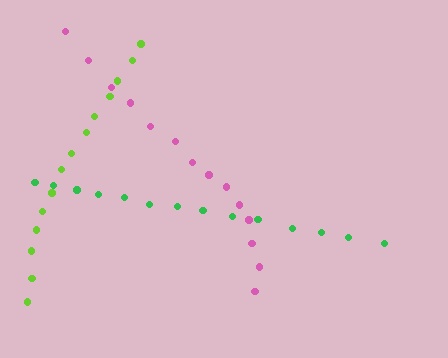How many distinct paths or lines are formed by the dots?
There are 3 distinct paths.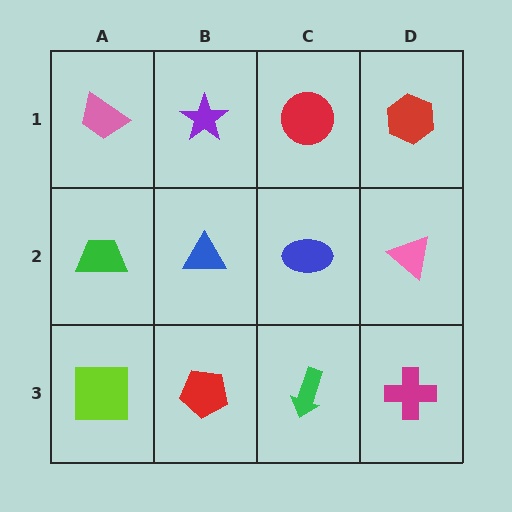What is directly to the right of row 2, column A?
A blue triangle.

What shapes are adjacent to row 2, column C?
A red circle (row 1, column C), a green arrow (row 3, column C), a blue triangle (row 2, column B), a pink triangle (row 2, column D).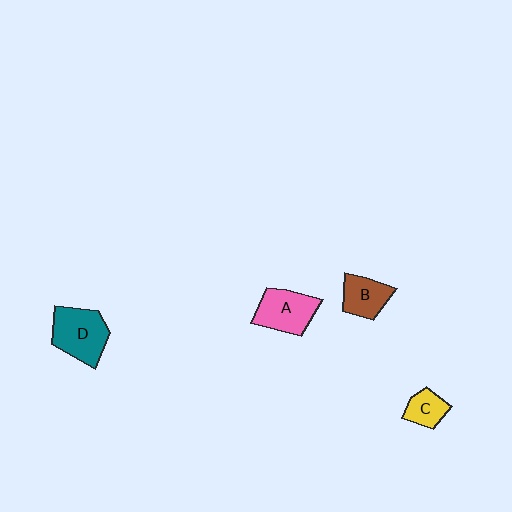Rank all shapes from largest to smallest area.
From largest to smallest: D (teal), A (pink), B (brown), C (yellow).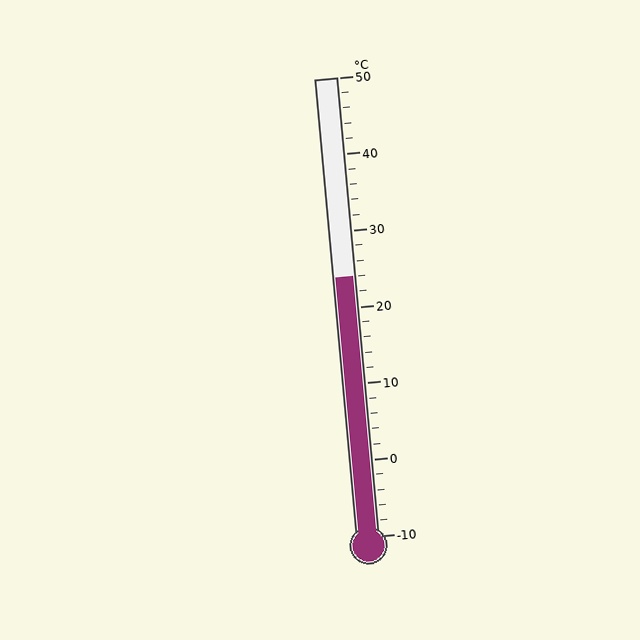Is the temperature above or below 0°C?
The temperature is above 0°C.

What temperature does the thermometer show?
The thermometer shows approximately 24°C.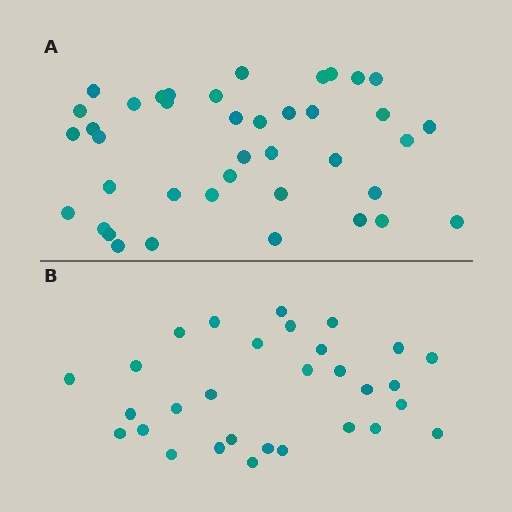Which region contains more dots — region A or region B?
Region A (the top region) has more dots.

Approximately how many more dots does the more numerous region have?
Region A has roughly 10 or so more dots than region B.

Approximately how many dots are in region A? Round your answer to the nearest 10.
About 40 dots.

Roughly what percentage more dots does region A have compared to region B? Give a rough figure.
About 35% more.